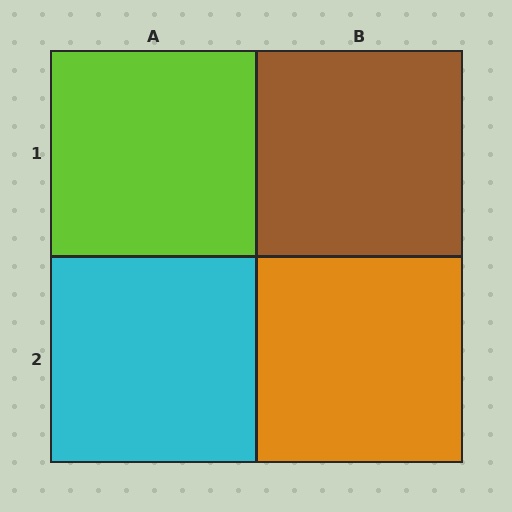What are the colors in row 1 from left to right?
Lime, brown.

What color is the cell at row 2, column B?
Orange.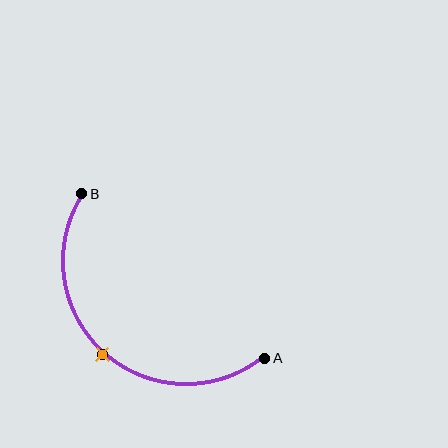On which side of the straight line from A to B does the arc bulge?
The arc bulges below and to the left of the straight line connecting A and B.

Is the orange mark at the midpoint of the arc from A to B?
Yes. The orange mark lies on the arc at equal arc-length from both A and B — it is the arc midpoint.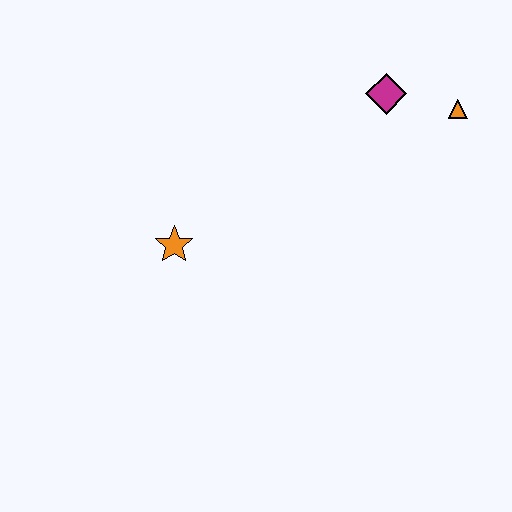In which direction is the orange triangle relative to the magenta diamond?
The orange triangle is to the right of the magenta diamond.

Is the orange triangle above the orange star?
Yes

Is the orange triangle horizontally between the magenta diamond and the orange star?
No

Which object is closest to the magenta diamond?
The orange triangle is closest to the magenta diamond.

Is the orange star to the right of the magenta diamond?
No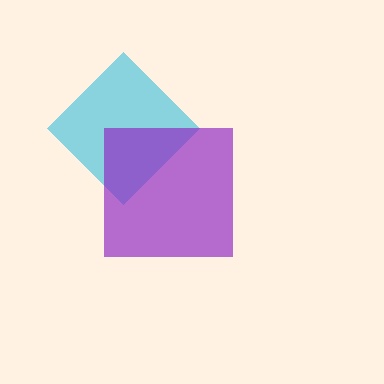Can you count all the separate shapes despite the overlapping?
Yes, there are 2 separate shapes.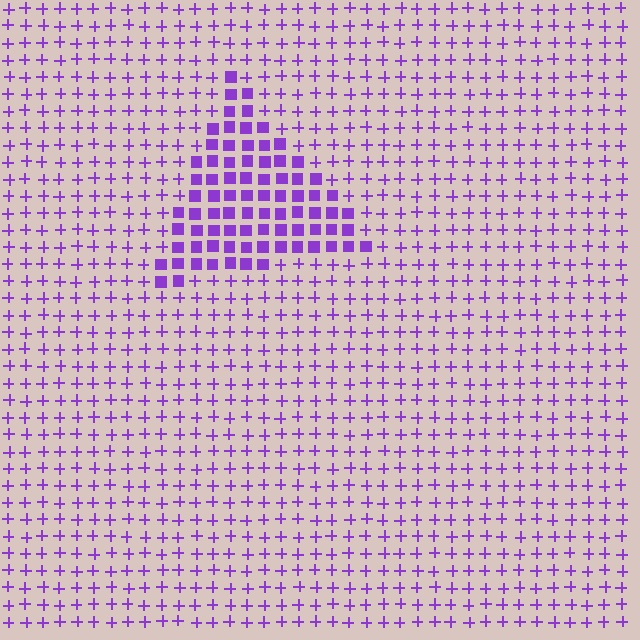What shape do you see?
I see a triangle.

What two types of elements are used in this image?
The image uses squares inside the triangle region and plus signs outside it.